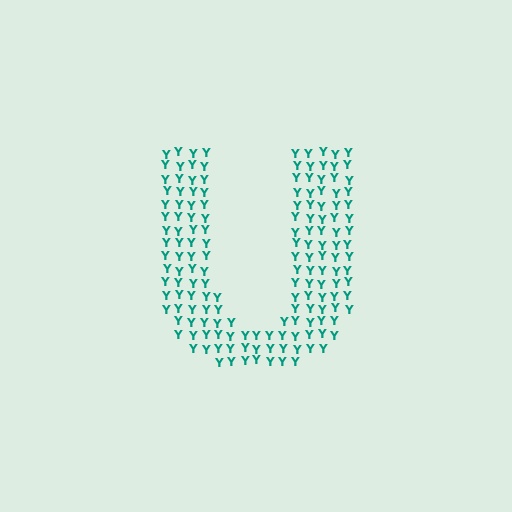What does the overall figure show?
The overall figure shows the letter U.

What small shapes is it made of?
It is made of small letter Y's.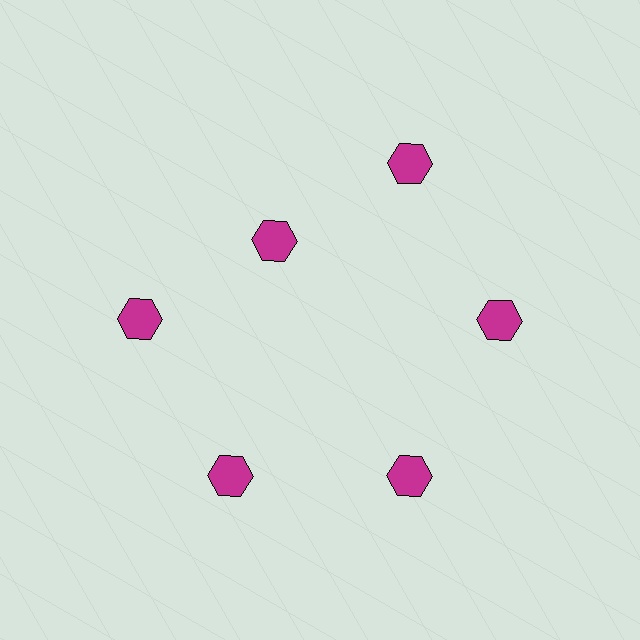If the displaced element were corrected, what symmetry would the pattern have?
It would have 6-fold rotational symmetry — the pattern would map onto itself every 60 degrees.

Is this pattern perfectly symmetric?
No. The 6 magenta hexagons are arranged in a ring, but one element near the 11 o'clock position is pulled inward toward the center, breaking the 6-fold rotational symmetry.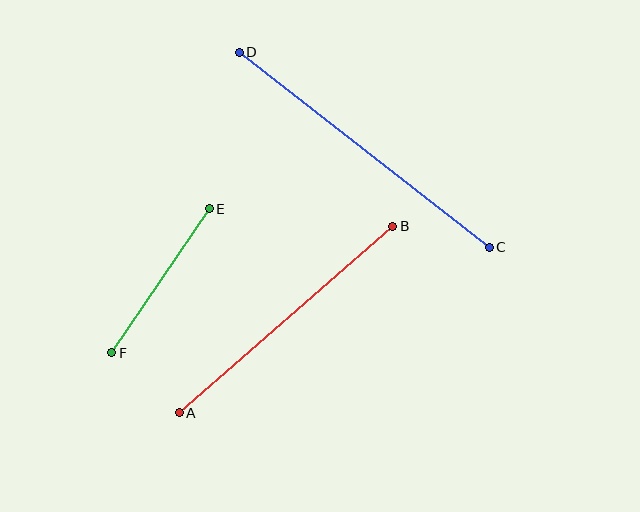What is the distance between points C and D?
The distance is approximately 317 pixels.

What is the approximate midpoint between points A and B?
The midpoint is at approximately (286, 319) pixels.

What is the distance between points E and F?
The distance is approximately 174 pixels.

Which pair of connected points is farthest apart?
Points C and D are farthest apart.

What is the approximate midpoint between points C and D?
The midpoint is at approximately (364, 150) pixels.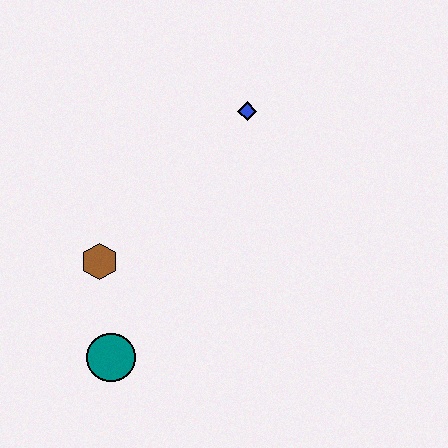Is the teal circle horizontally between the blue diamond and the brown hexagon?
Yes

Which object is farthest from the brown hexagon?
The blue diamond is farthest from the brown hexagon.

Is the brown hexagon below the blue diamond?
Yes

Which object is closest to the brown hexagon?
The teal circle is closest to the brown hexagon.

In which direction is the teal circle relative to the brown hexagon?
The teal circle is below the brown hexagon.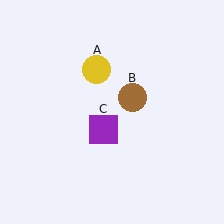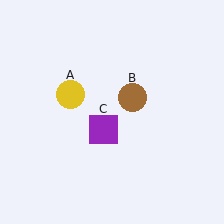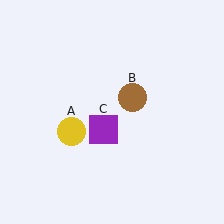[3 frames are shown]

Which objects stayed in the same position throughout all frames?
Brown circle (object B) and purple square (object C) remained stationary.